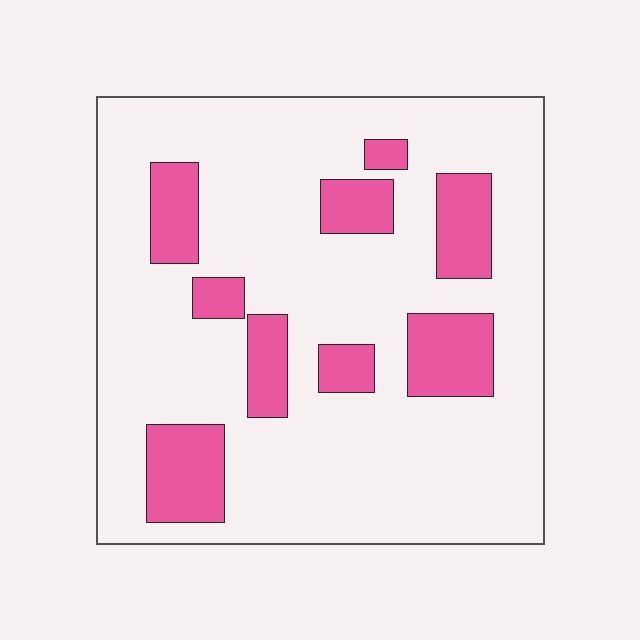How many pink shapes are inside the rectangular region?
9.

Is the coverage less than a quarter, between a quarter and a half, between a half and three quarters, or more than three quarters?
Less than a quarter.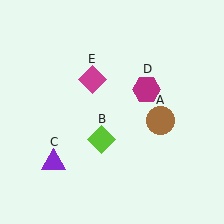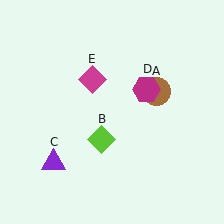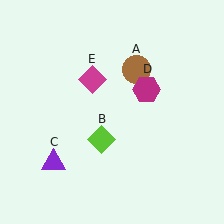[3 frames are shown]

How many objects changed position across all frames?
1 object changed position: brown circle (object A).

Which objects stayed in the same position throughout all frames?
Lime diamond (object B) and purple triangle (object C) and magenta hexagon (object D) and magenta diamond (object E) remained stationary.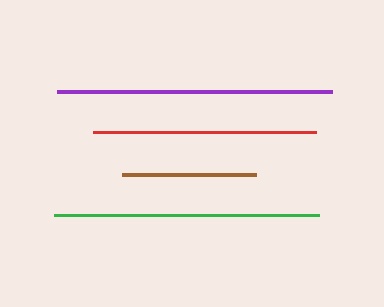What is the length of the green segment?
The green segment is approximately 265 pixels long.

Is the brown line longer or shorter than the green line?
The green line is longer than the brown line.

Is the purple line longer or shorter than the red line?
The purple line is longer than the red line.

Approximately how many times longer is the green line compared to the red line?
The green line is approximately 1.2 times the length of the red line.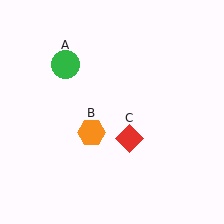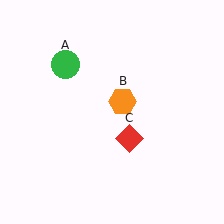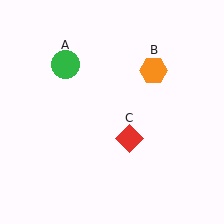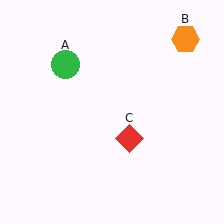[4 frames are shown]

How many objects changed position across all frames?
1 object changed position: orange hexagon (object B).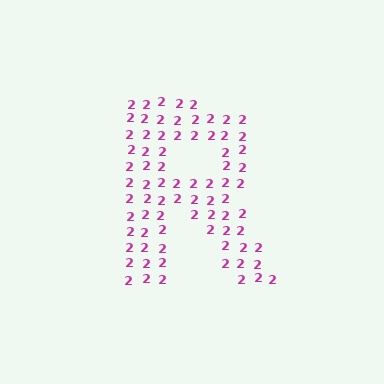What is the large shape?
The large shape is the letter R.